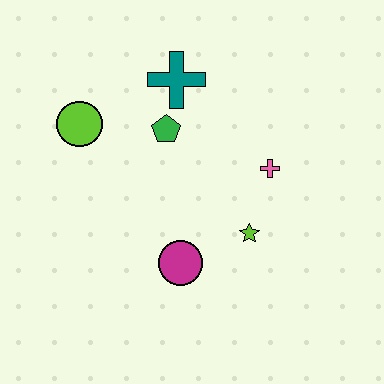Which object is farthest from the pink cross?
The lime circle is farthest from the pink cross.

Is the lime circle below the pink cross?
No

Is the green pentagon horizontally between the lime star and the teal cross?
No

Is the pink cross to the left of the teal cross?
No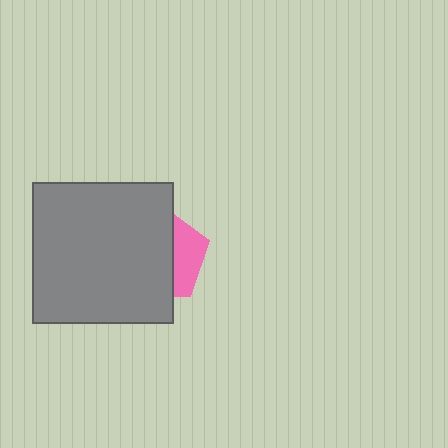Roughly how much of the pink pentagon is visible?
A small part of it is visible (roughly 32%).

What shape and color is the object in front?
The object in front is a gray square.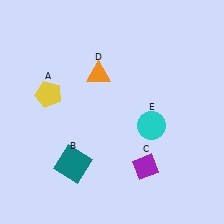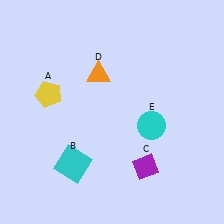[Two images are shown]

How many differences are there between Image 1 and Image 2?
There is 1 difference between the two images.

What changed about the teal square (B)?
In Image 1, B is teal. In Image 2, it changed to cyan.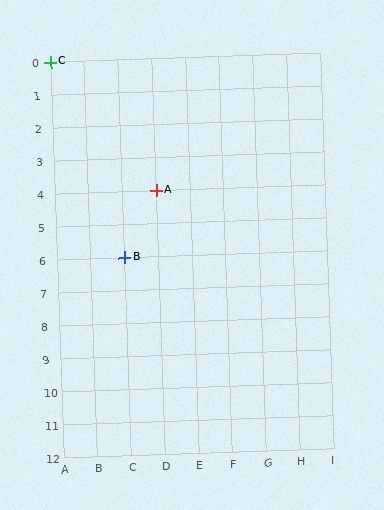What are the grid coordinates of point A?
Point A is at grid coordinates (D, 4).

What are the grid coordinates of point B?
Point B is at grid coordinates (C, 6).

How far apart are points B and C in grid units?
Points B and C are 2 columns and 6 rows apart (about 6.3 grid units diagonally).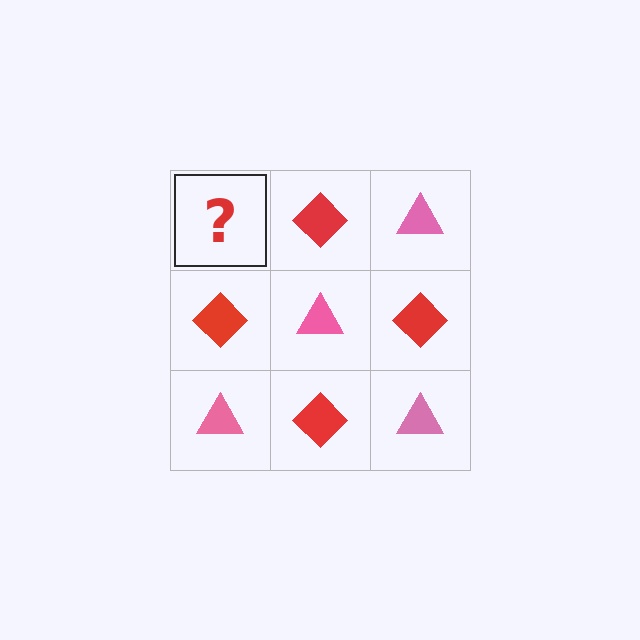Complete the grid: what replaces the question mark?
The question mark should be replaced with a pink triangle.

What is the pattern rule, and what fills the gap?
The rule is that it alternates pink triangle and red diamond in a checkerboard pattern. The gap should be filled with a pink triangle.